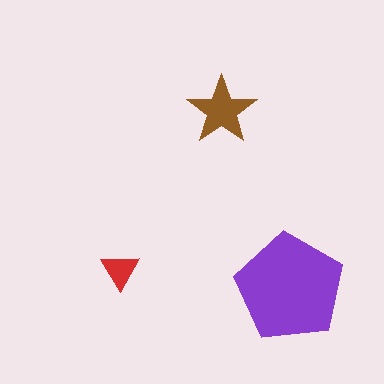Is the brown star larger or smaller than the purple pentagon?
Smaller.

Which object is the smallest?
The red triangle.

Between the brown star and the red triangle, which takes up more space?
The brown star.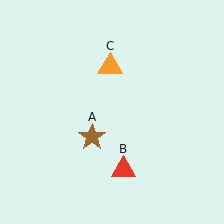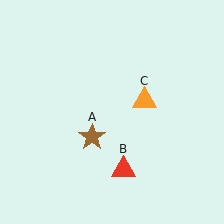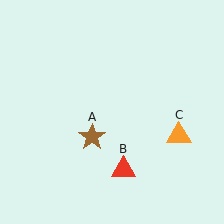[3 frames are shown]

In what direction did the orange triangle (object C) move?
The orange triangle (object C) moved down and to the right.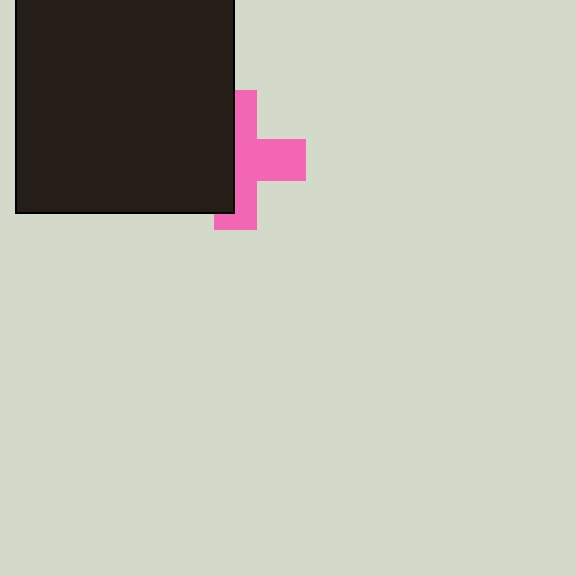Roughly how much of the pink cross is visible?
About half of it is visible (roughly 53%).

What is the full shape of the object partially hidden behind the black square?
The partially hidden object is a pink cross.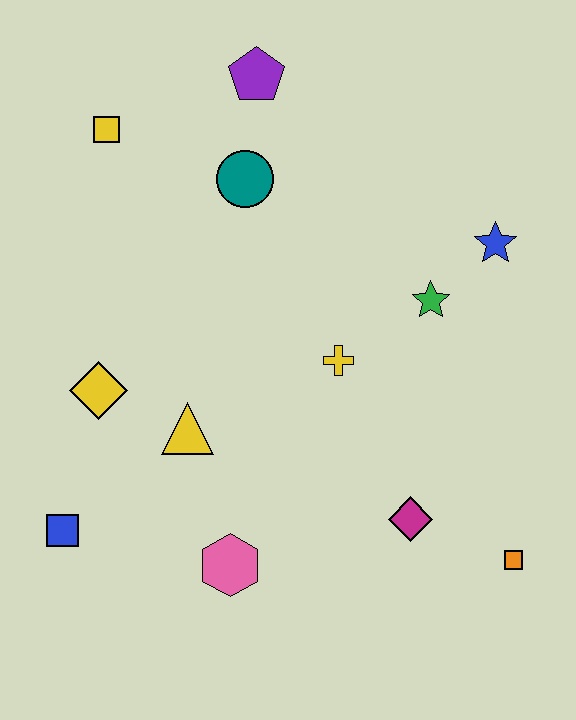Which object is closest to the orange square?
The magenta diamond is closest to the orange square.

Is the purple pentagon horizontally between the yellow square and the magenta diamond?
Yes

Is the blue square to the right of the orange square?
No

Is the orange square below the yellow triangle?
Yes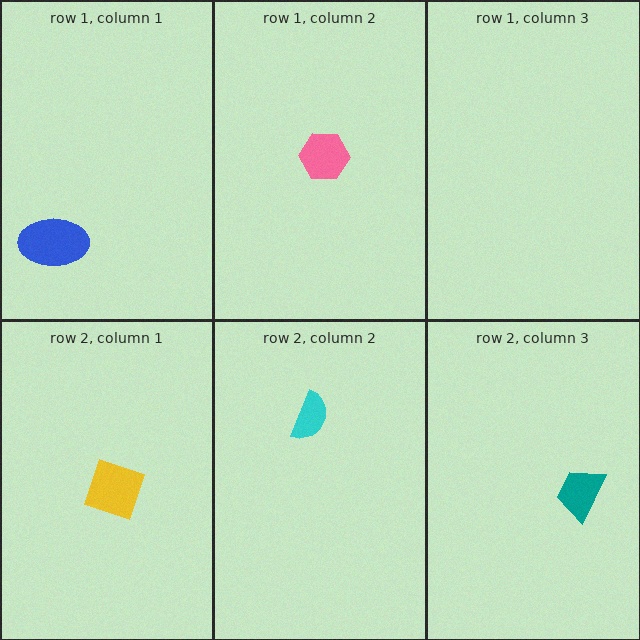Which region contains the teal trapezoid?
The row 2, column 3 region.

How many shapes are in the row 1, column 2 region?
1.